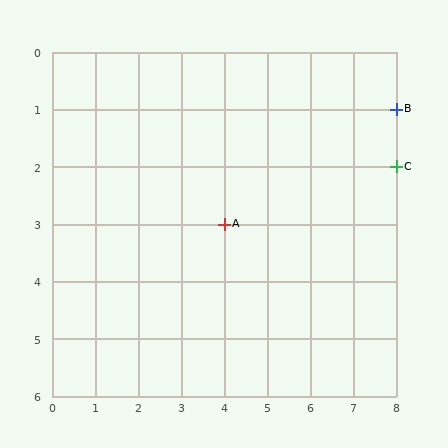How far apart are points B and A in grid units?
Points B and A are 4 columns and 2 rows apart (about 4.5 grid units diagonally).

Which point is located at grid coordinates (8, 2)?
Point C is at (8, 2).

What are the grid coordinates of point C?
Point C is at grid coordinates (8, 2).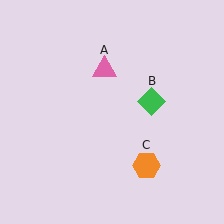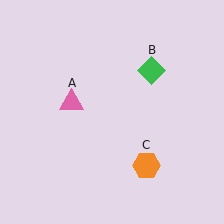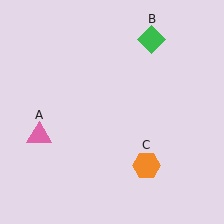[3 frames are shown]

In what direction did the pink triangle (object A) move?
The pink triangle (object A) moved down and to the left.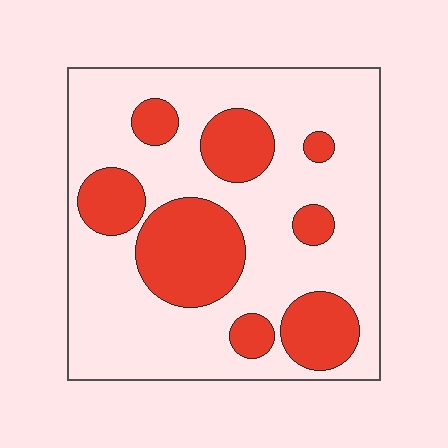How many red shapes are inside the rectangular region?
8.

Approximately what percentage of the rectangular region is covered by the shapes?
Approximately 30%.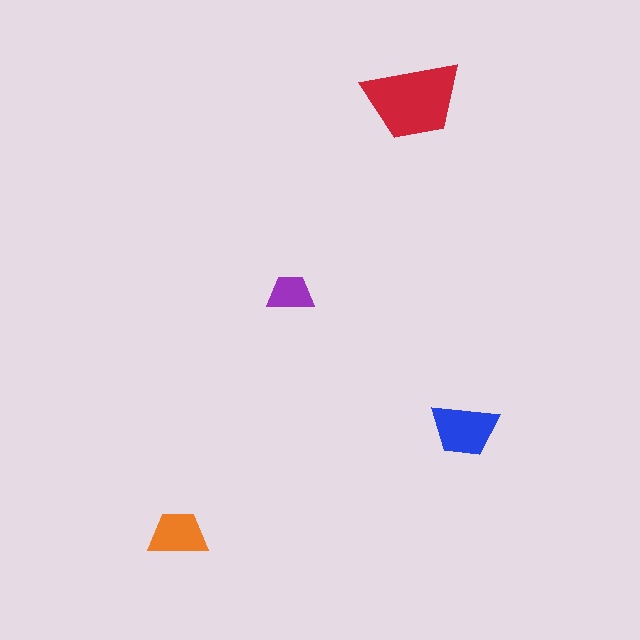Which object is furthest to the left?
The orange trapezoid is leftmost.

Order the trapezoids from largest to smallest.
the red one, the blue one, the orange one, the purple one.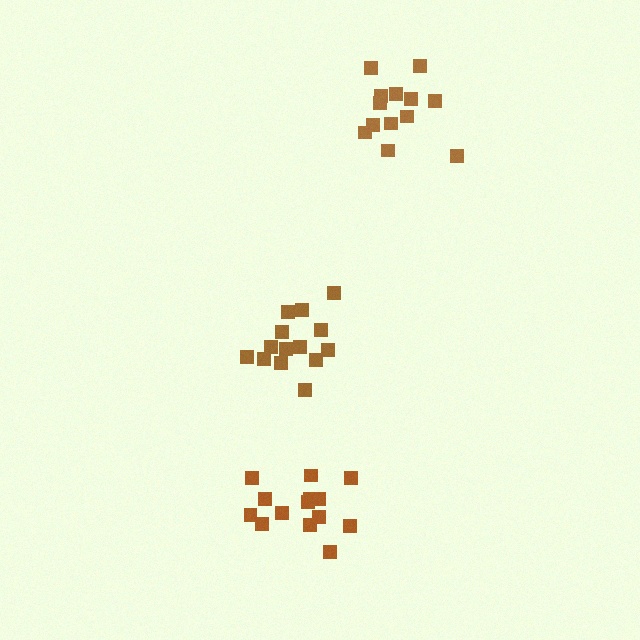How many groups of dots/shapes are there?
There are 3 groups.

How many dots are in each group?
Group 1: 14 dots, Group 2: 14 dots, Group 3: 13 dots (41 total).